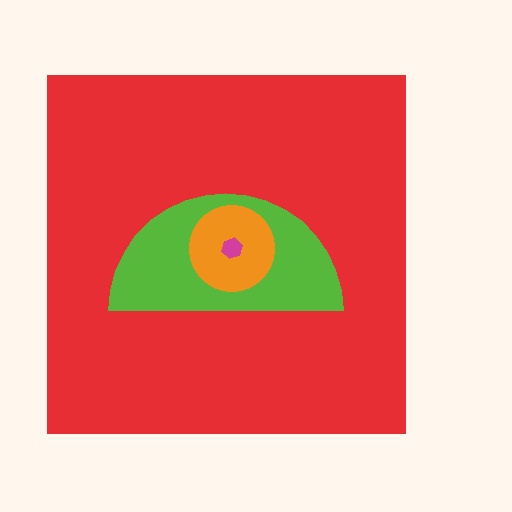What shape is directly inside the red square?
The lime semicircle.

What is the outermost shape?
The red square.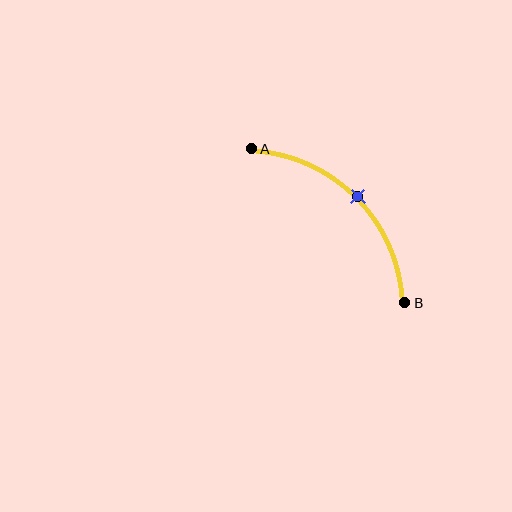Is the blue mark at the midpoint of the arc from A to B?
Yes. The blue mark lies on the arc at equal arc-length from both A and B — it is the arc midpoint.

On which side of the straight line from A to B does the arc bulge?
The arc bulges above and to the right of the straight line connecting A and B.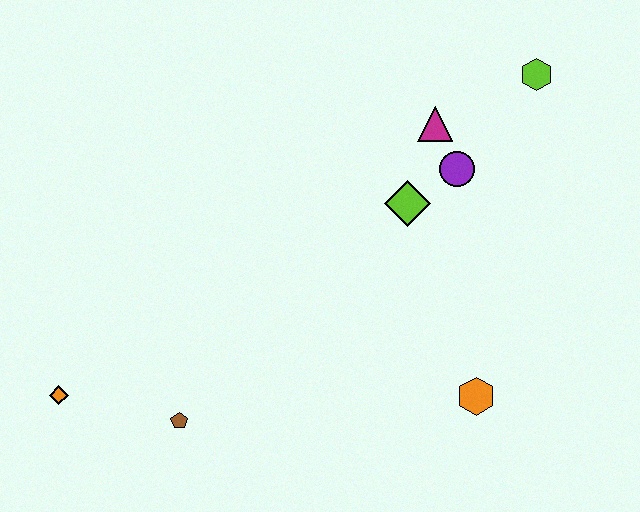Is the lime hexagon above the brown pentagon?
Yes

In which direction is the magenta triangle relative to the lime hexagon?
The magenta triangle is to the left of the lime hexagon.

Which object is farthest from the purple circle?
The orange diamond is farthest from the purple circle.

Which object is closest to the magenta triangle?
The purple circle is closest to the magenta triangle.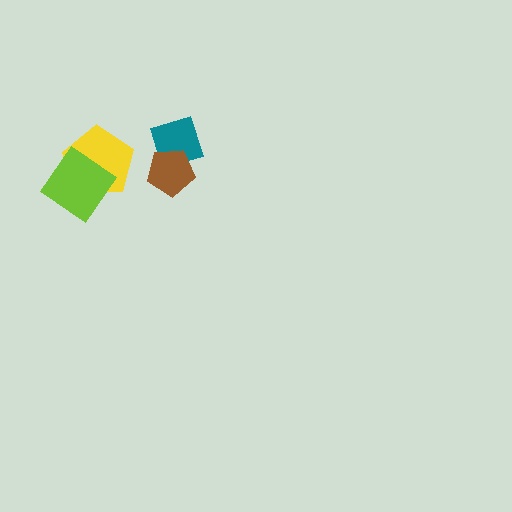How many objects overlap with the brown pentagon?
1 object overlaps with the brown pentagon.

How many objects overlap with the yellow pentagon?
1 object overlaps with the yellow pentagon.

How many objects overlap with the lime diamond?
1 object overlaps with the lime diamond.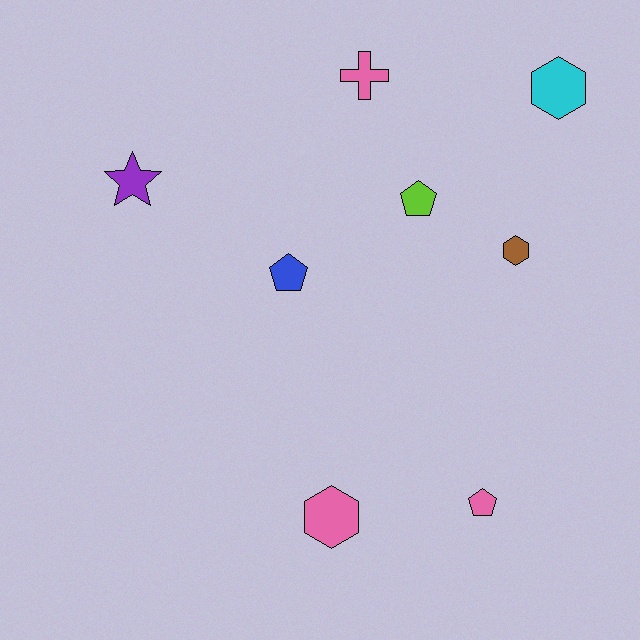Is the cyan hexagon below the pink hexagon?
No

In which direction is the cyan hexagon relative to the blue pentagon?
The cyan hexagon is to the right of the blue pentagon.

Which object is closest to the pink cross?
The lime pentagon is closest to the pink cross.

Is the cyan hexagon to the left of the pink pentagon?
No